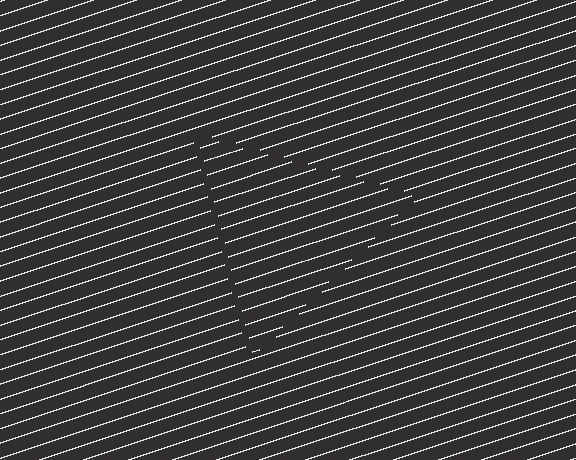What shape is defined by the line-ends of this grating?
An illusory triangle. The interior of the shape contains the same grating, shifted by half a period — the contour is defined by the phase discontinuity where line-ends from the inner and outer gratings abut.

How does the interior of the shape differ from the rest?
The interior of the shape contains the same grating, shifted by half a period — the contour is defined by the phase discontinuity where line-ends from the inner and outer gratings abut.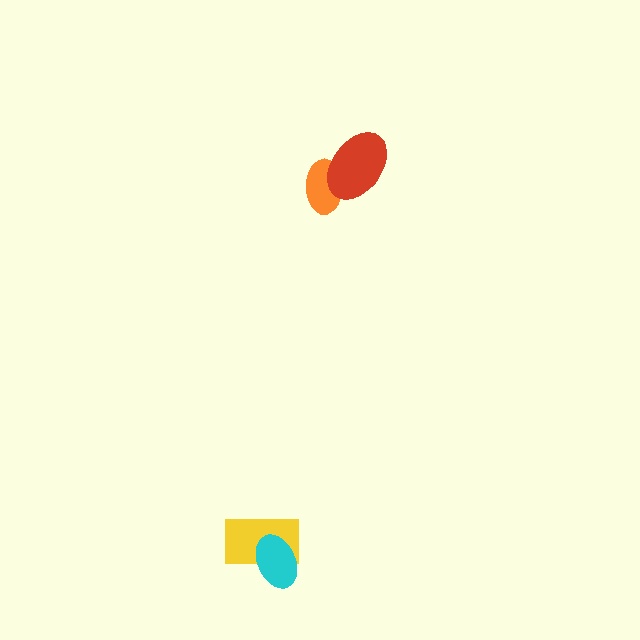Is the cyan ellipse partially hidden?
No, no other shape covers it.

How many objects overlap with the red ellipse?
1 object overlaps with the red ellipse.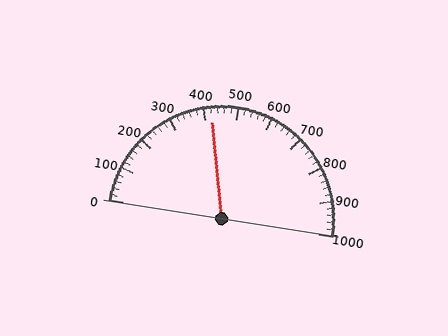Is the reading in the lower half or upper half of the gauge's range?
The reading is in the lower half of the range (0 to 1000).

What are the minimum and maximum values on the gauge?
The gauge ranges from 0 to 1000.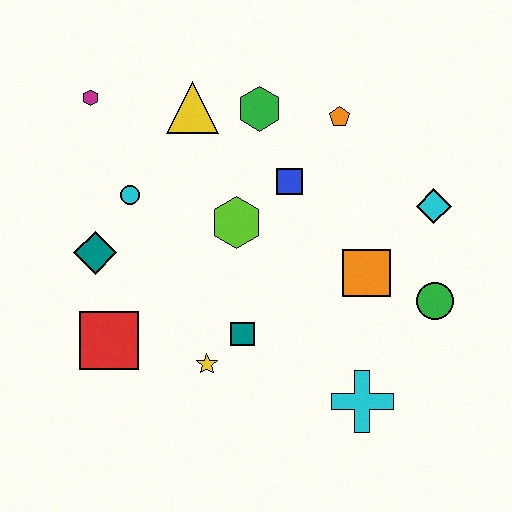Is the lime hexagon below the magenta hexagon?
Yes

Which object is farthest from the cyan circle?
The green circle is farthest from the cyan circle.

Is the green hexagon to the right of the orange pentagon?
No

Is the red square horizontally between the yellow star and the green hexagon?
No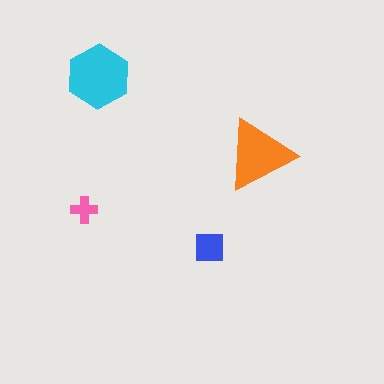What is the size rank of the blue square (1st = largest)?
3rd.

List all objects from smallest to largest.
The pink cross, the blue square, the orange triangle, the cyan hexagon.